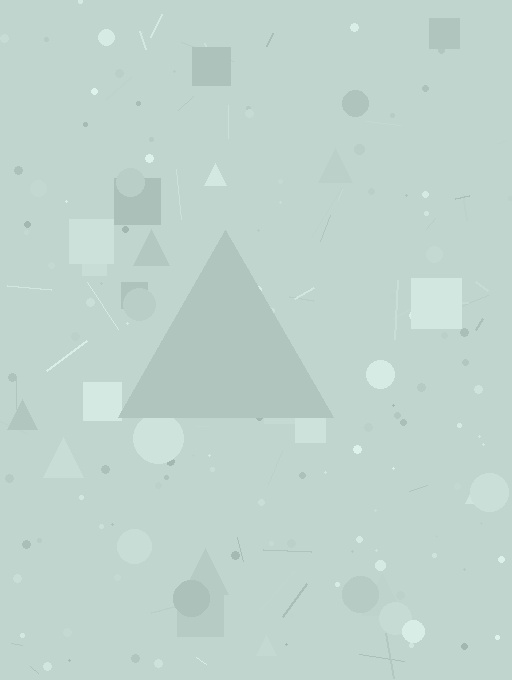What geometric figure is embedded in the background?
A triangle is embedded in the background.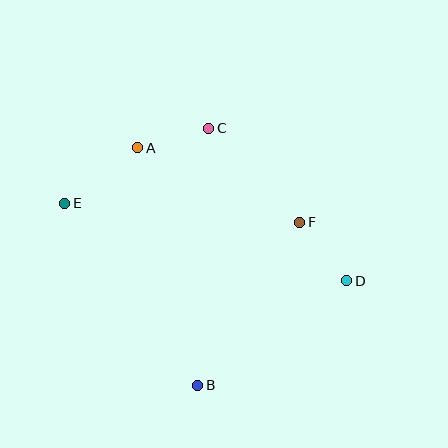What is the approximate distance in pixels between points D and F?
The distance between D and F is approximately 75 pixels.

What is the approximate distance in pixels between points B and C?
The distance between B and C is approximately 257 pixels.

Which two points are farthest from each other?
Points D and E are farthest from each other.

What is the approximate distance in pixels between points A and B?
The distance between A and B is approximately 245 pixels.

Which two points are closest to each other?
Points A and C are closest to each other.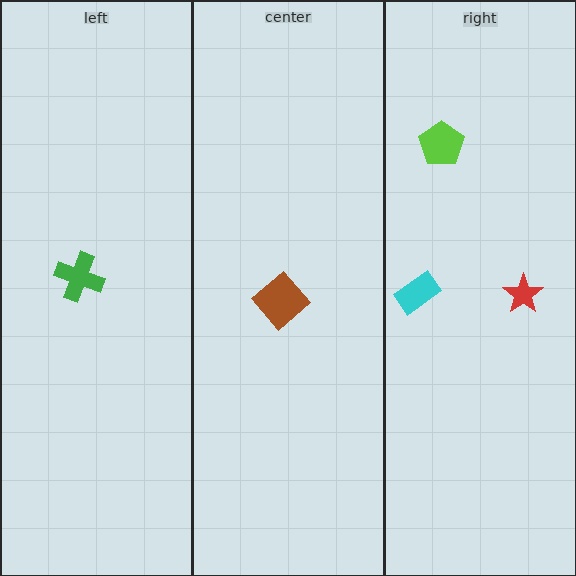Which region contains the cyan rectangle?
The right region.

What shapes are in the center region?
The brown diamond.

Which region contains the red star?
The right region.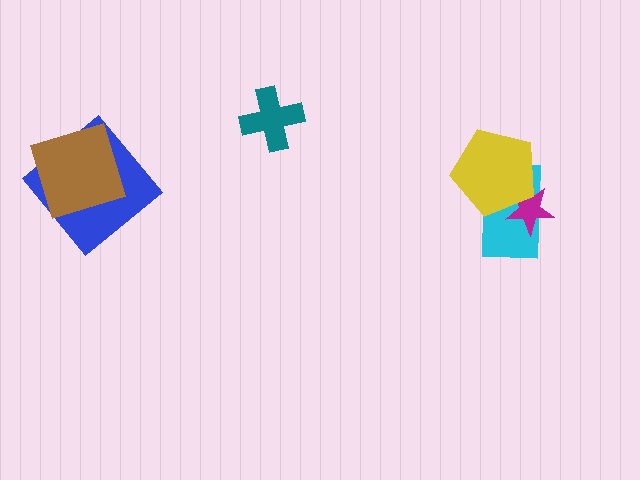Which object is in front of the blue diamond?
The brown square is in front of the blue diamond.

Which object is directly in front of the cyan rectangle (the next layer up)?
The magenta star is directly in front of the cyan rectangle.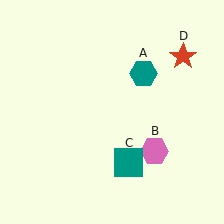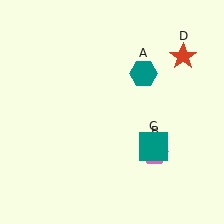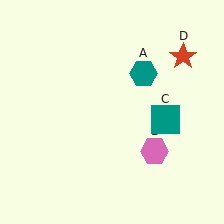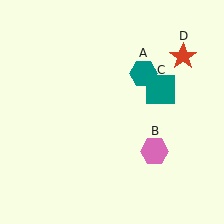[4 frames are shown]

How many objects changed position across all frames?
1 object changed position: teal square (object C).